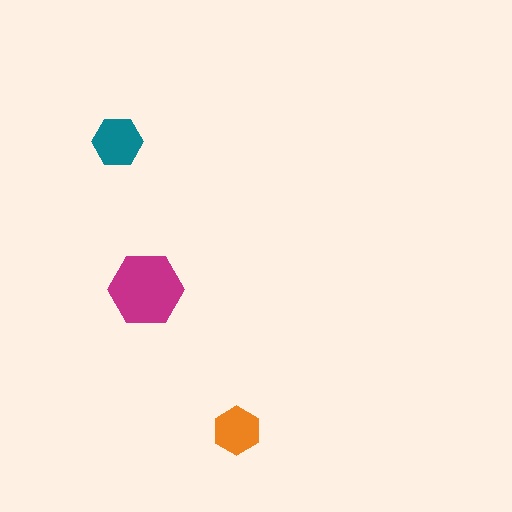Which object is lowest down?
The orange hexagon is bottommost.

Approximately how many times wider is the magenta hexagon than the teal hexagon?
About 1.5 times wider.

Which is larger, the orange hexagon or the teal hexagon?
The teal one.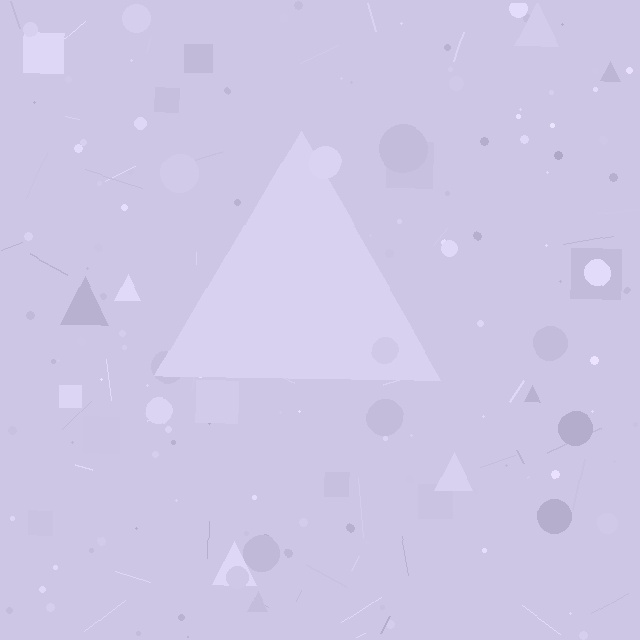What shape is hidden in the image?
A triangle is hidden in the image.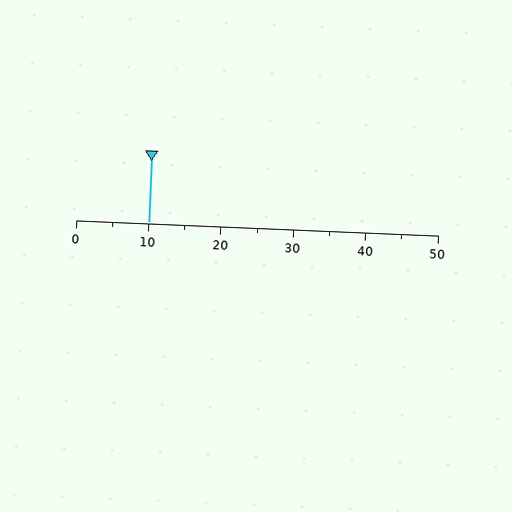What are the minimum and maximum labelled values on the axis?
The axis runs from 0 to 50.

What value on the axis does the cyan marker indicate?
The marker indicates approximately 10.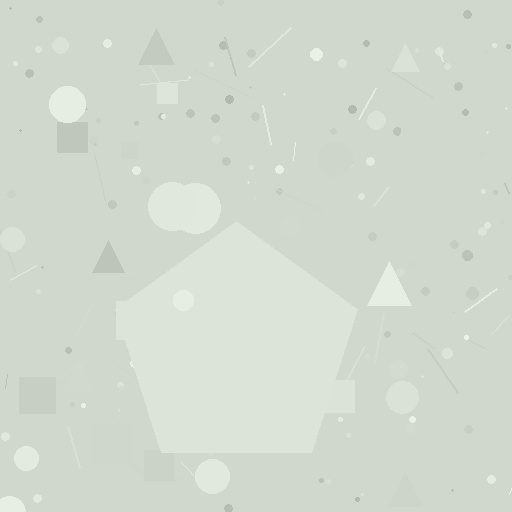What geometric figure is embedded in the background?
A pentagon is embedded in the background.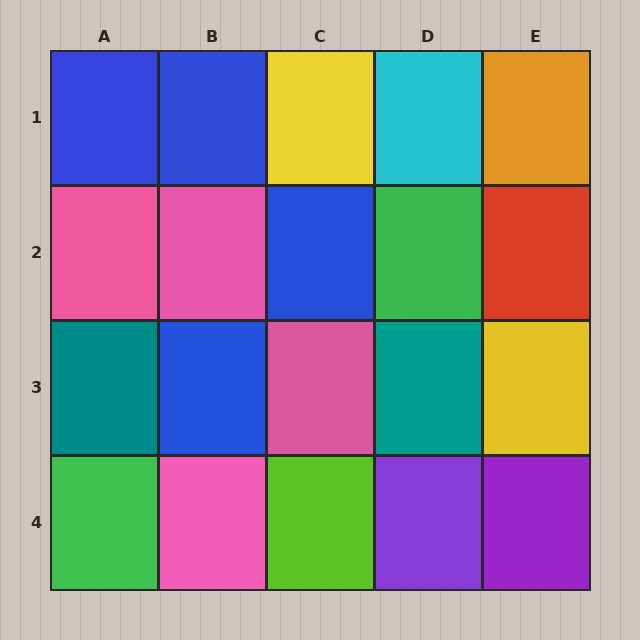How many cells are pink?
4 cells are pink.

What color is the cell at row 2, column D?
Green.